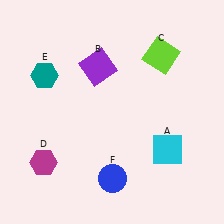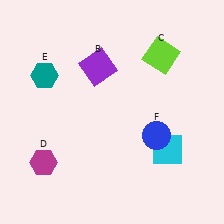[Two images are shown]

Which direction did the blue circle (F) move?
The blue circle (F) moved right.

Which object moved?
The blue circle (F) moved right.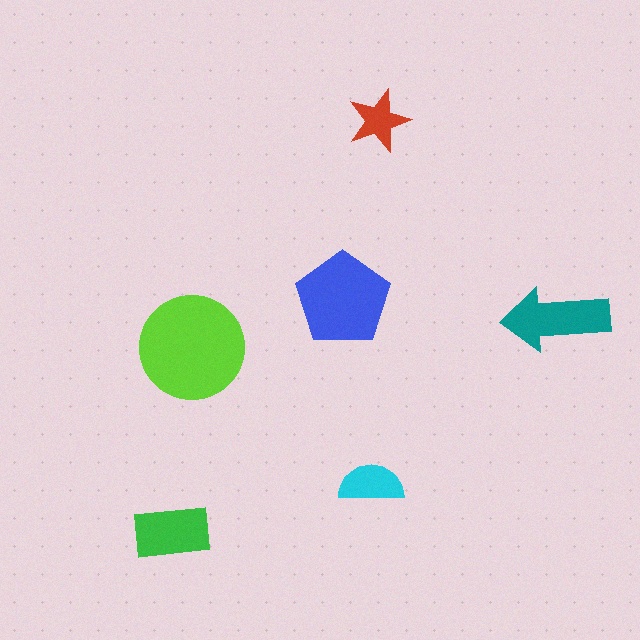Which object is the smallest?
The red star.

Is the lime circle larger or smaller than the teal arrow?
Larger.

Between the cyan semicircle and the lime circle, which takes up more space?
The lime circle.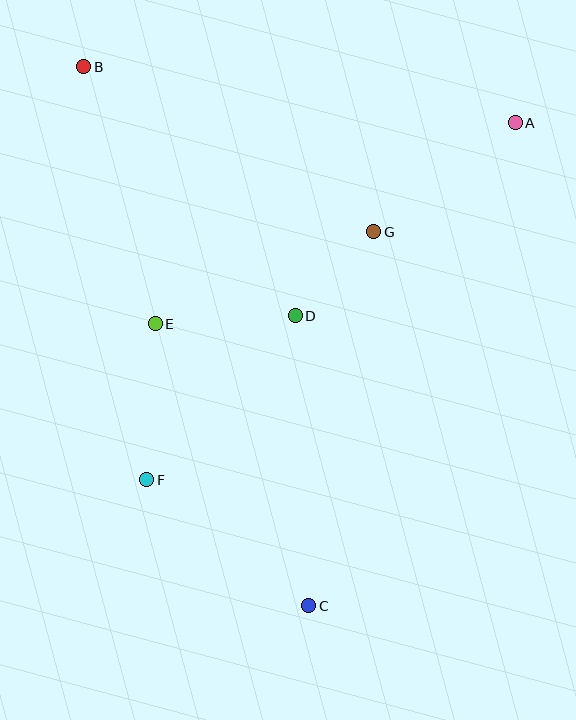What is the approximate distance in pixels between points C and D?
The distance between C and D is approximately 290 pixels.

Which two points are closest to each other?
Points D and G are closest to each other.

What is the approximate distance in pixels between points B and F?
The distance between B and F is approximately 418 pixels.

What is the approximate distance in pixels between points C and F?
The distance between C and F is approximately 205 pixels.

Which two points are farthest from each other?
Points B and C are farthest from each other.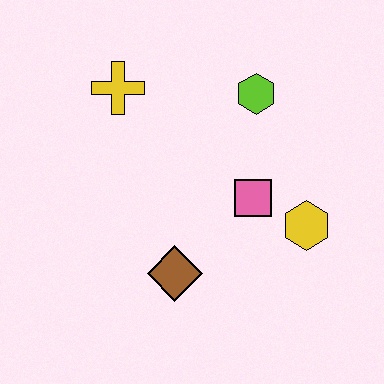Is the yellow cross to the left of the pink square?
Yes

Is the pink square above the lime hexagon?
No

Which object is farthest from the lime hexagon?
The brown diamond is farthest from the lime hexagon.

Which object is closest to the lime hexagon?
The pink square is closest to the lime hexagon.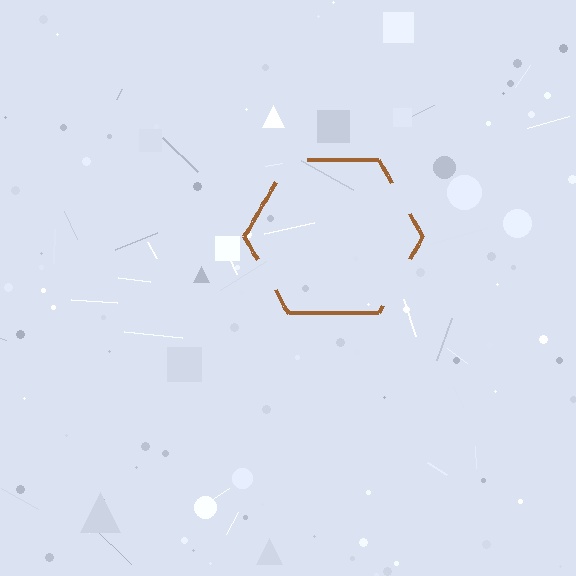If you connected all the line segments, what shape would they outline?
They would outline a hexagon.